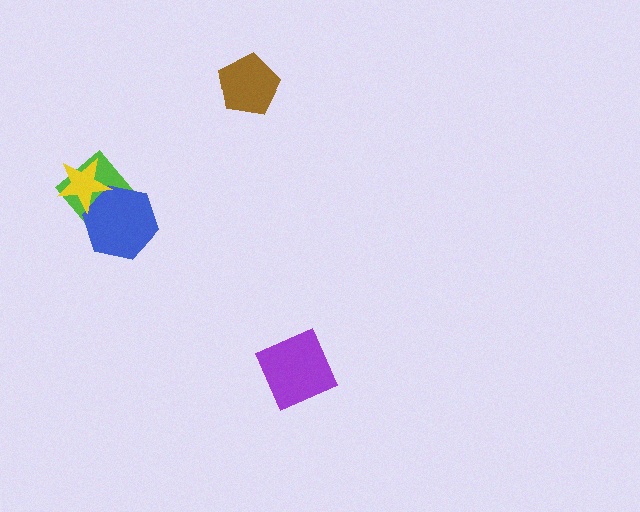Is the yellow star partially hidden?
No, no other shape covers it.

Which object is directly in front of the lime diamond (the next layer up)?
The blue hexagon is directly in front of the lime diamond.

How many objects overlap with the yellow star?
2 objects overlap with the yellow star.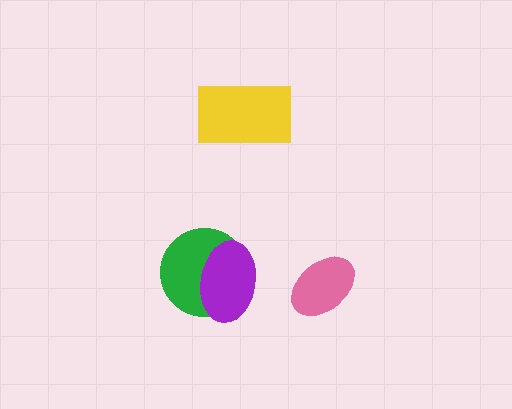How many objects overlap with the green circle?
1 object overlaps with the green circle.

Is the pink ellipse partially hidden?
No, no other shape covers it.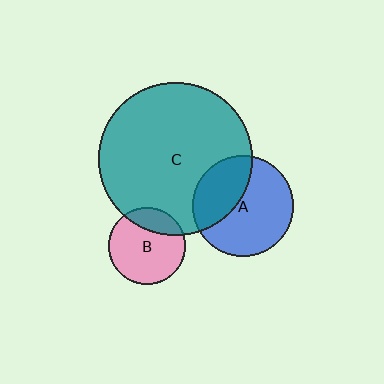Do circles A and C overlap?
Yes.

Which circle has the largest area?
Circle C (teal).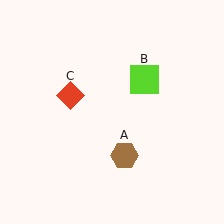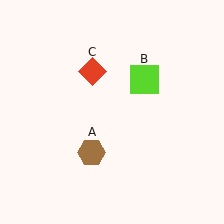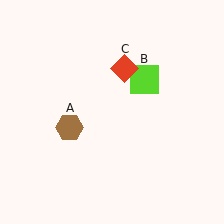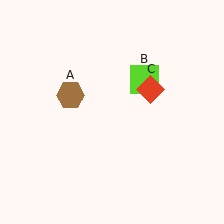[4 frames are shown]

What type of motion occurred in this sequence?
The brown hexagon (object A), red diamond (object C) rotated clockwise around the center of the scene.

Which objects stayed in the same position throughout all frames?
Lime square (object B) remained stationary.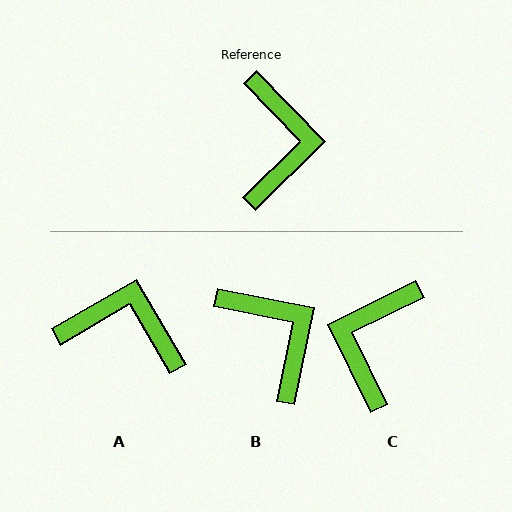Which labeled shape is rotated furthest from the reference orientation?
C, about 162 degrees away.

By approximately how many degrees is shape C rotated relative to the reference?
Approximately 162 degrees counter-clockwise.